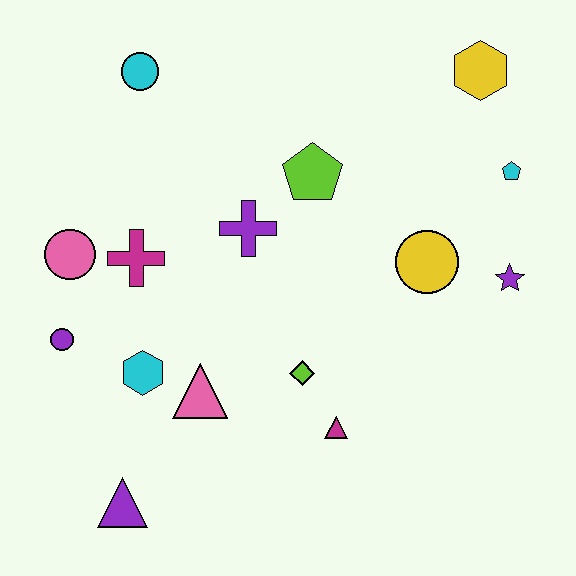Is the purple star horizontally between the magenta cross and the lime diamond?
No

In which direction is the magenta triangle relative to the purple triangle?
The magenta triangle is to the right of the purple triangle.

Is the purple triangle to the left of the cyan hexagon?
Yes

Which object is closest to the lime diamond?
The magenta triangle is closest to the lime diamond.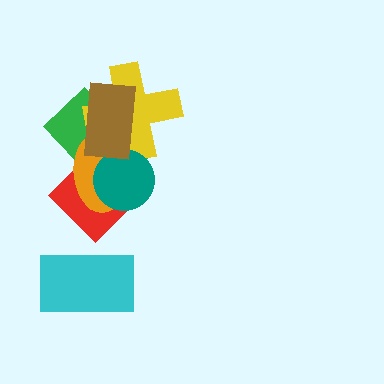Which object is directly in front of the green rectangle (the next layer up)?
The orange ellipse is directly in front of the green rectangle.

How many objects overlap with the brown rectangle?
4 objects overlap with the brown rectangle.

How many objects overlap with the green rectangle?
5 objects overlap with the green rectangle.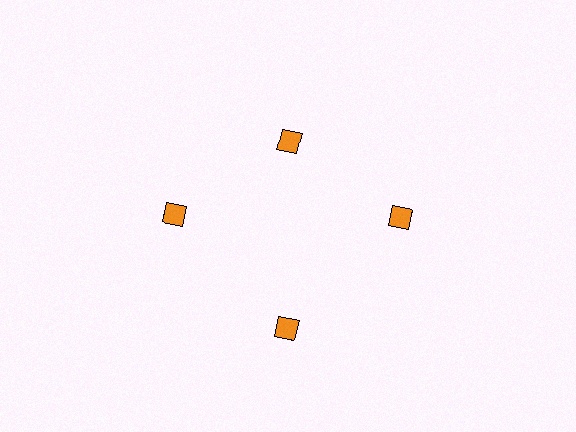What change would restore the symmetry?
The symmetry would be restored by moving it outward, back onto the ring so that all 4 diamonds sit at equal angles and equal distance from the center.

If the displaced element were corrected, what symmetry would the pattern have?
It would have 4-fold rotational symmetry — the pattern would map onto itself every 90 degrees.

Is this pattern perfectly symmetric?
No. The 4 orange diamonds are arranged in a ring, but one element near the 12 o'clock position is pulled inward toward the center, breaking the 4-fold rotational symmetry.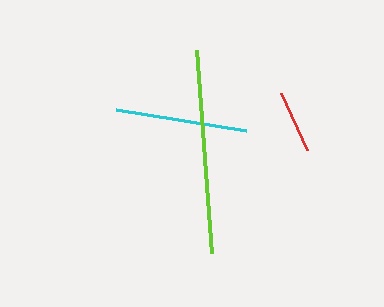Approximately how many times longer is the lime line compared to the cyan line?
The lime line is approximately 1.5 times the length of the cyan line.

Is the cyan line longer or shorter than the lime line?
The lime line is longer than the cyan line.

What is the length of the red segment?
The red segment is approximately 63 pixels long.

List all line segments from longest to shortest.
From longest to shortest: lime, cyan, red.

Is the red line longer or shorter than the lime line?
The lime line is longer than the red line.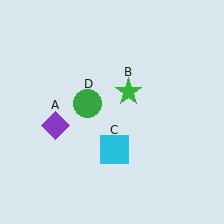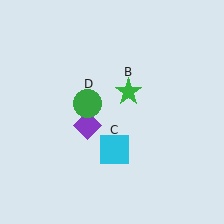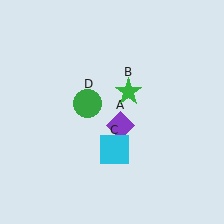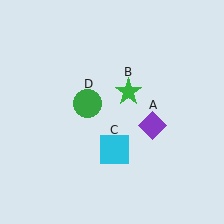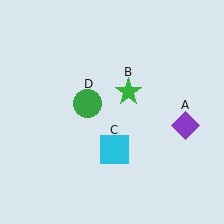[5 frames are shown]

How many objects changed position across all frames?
1 object changed position: purple diamond (object A).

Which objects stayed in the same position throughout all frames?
Green star (object B) and cyan square (object C) and green circle (object D) remained stationary.